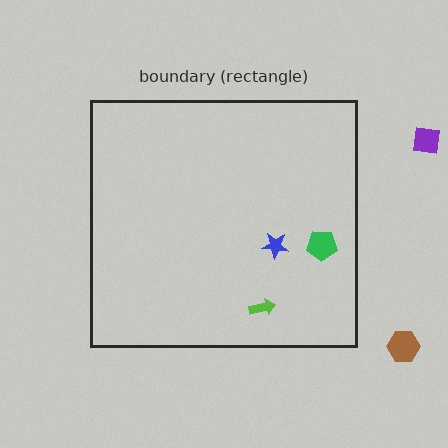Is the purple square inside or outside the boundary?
Outside.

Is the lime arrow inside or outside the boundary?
Inside.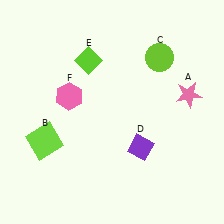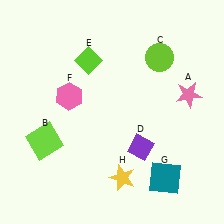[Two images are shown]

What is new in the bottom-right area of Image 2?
A yellow star (H) was added in the bottom-right area of Image 2.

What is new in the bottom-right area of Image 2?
A teal square (G) was added in the bottom-right area of Image 2.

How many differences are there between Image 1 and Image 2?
There are 2 differences between the two images.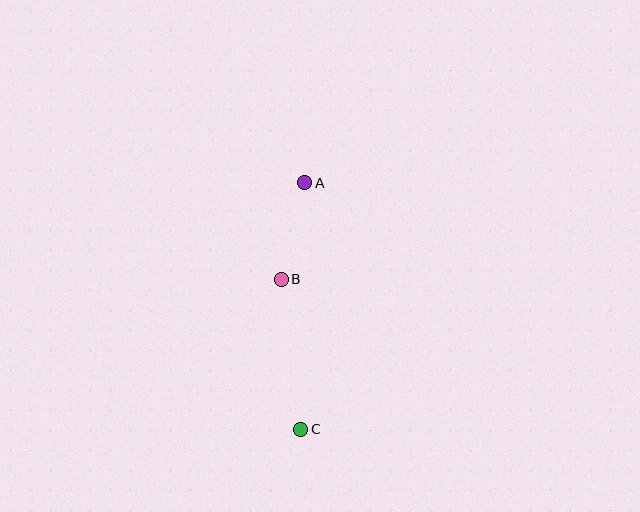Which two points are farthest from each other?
Points A and C are farthest from each other.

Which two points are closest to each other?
Points A and B are closest to each other.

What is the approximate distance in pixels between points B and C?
The distance between B and C is approximately 151 pixels.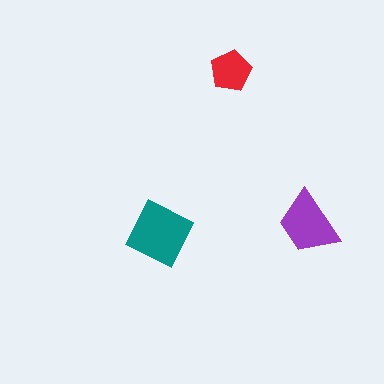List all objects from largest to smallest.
The teal diamond, the purple trapezoid, the red pentagon.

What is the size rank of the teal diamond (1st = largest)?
1st.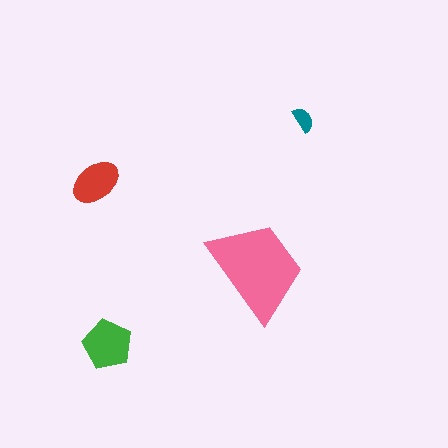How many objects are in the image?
There are 4 objects in the image.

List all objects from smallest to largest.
The teal semicircle, the red ellipse, the green pentagon, the pink trapezoid.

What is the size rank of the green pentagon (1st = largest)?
2nd.